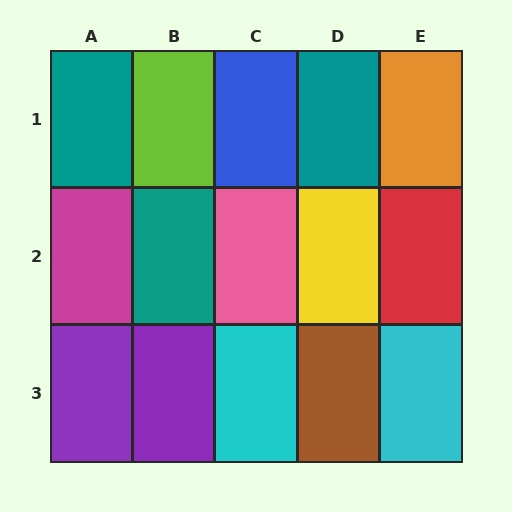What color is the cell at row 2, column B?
Teal.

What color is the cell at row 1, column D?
Teal.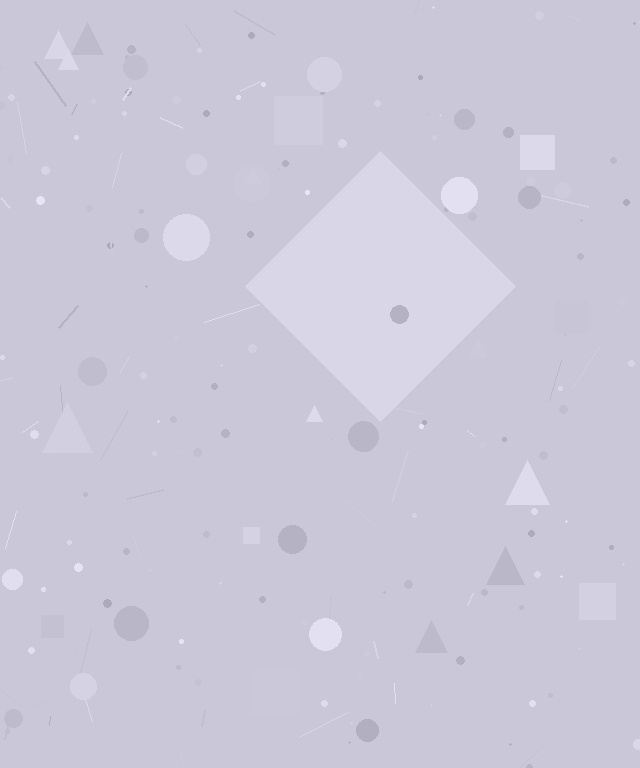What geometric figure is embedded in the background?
A diamond is embedded in the background.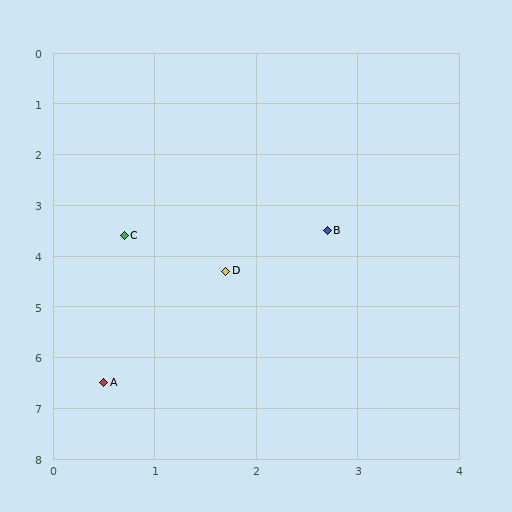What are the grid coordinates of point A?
Point A is at approximately (0.5, 6.5).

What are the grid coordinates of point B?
Point B is at approximately (2.7, 3.5).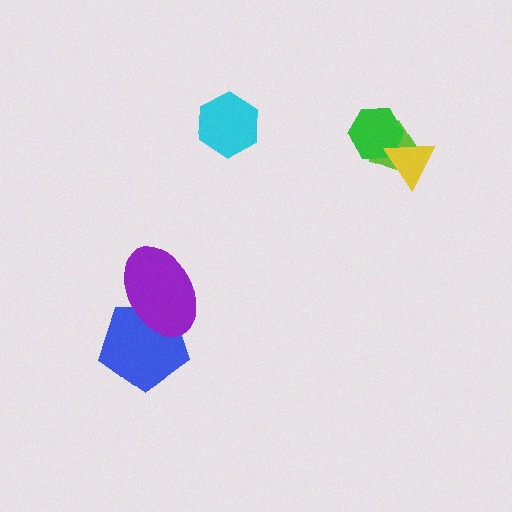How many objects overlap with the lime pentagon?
2 objects overlap with the lime pentagon.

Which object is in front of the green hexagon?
The yellow triangle is in front of the green hexagon.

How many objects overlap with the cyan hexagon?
0 objects overlap with the cyan hexagon.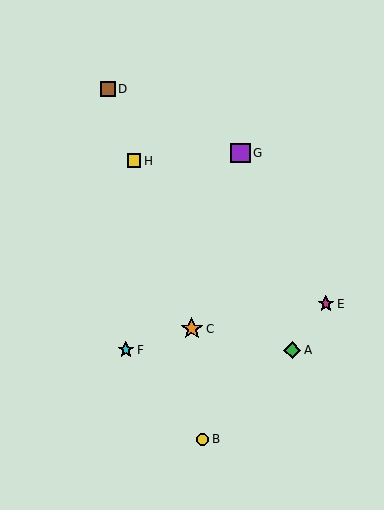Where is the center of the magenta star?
The center of the magenta star is at (326, 304).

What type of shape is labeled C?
Shape C is an orange star.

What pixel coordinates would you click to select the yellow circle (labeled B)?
Click at (203, 439) to select the yellow circle B.